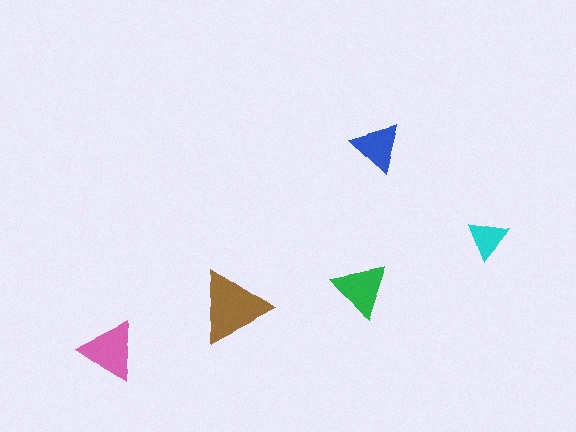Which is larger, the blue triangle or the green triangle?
The green one.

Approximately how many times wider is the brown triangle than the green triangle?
About 1.5 times wider.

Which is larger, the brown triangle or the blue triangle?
The brown one.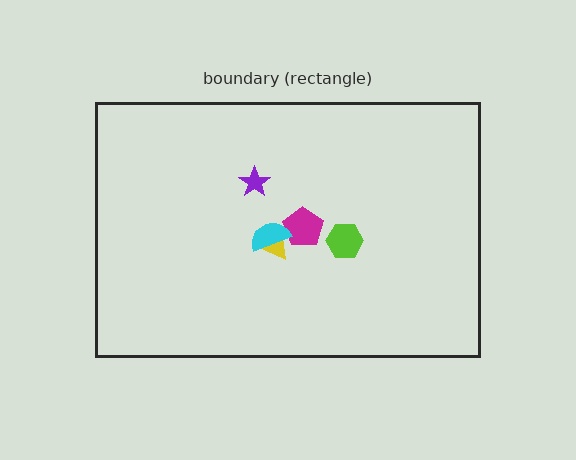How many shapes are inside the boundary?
5 inside, 0 outside.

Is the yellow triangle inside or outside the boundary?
Inside.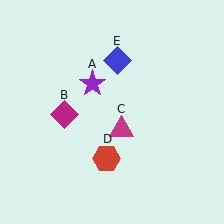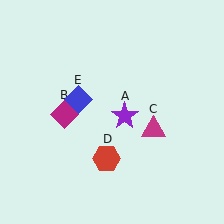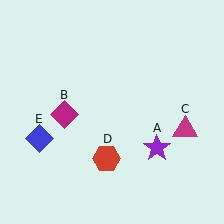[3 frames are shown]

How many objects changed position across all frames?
3 objects changed position: purple star (object A), magenta triangle (object C), blue diamond (object E).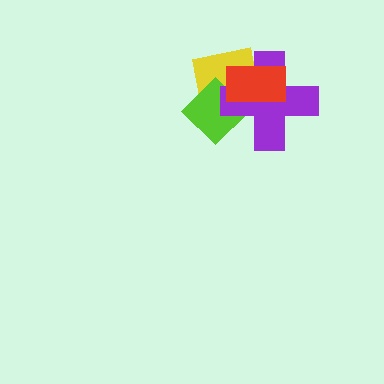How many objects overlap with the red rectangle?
3 objects overlap with the red rectangle.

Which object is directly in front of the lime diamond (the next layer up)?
The purple cross is directly in front of the lime diamond.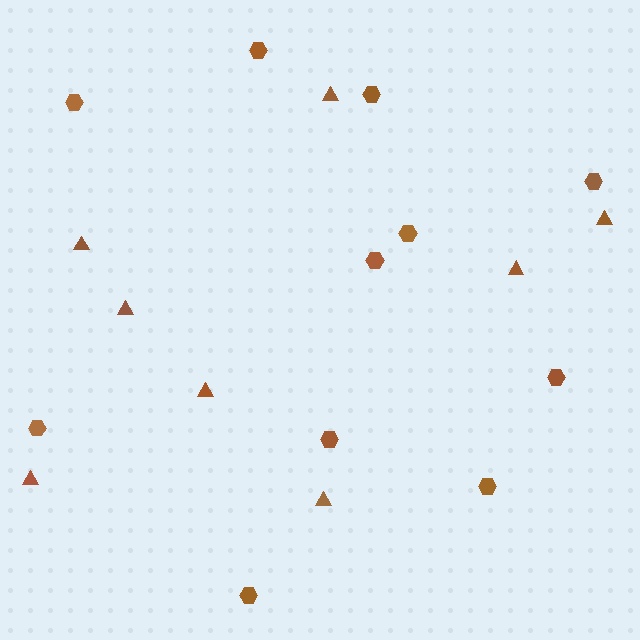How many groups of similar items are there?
There are 2 groups: one group of triangles (8) and one group of hexagons (11).